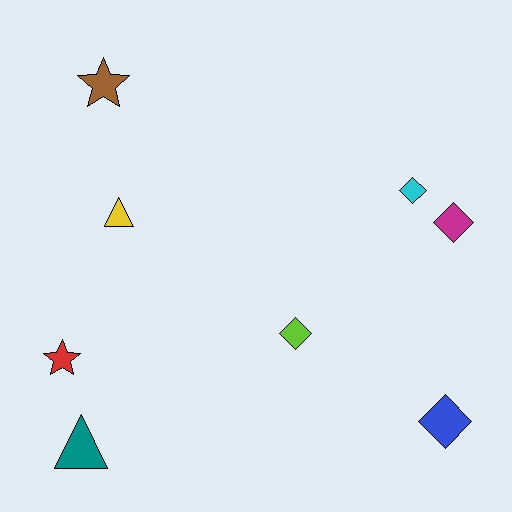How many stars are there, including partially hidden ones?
There are 2 stars.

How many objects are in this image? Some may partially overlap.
There are 8 objects.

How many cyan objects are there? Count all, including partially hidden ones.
There is 1 cyan object.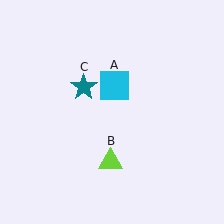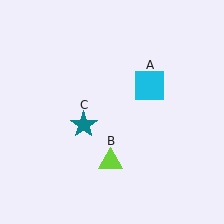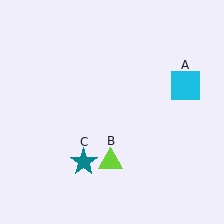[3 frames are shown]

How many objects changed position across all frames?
2 objects changed position: cyan square (object A), teal star (object C).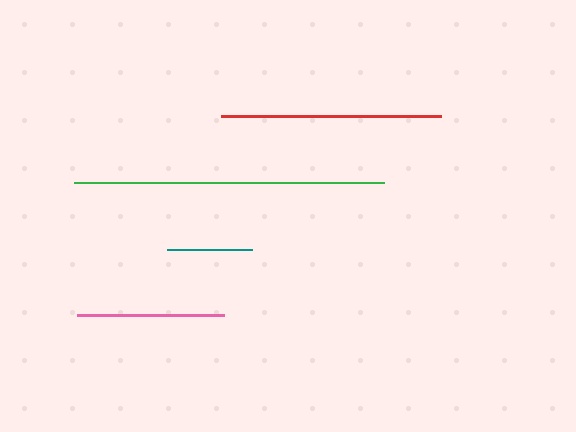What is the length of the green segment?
The green segment is approximately 310 pixels long.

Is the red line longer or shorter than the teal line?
The red line is longer than the teal line.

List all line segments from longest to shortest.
From longest to shortest: green, red, pink, teal.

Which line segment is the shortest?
The teal line is the shortest at approximately 85 pixels.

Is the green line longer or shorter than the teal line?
The green line is longer than the teal line.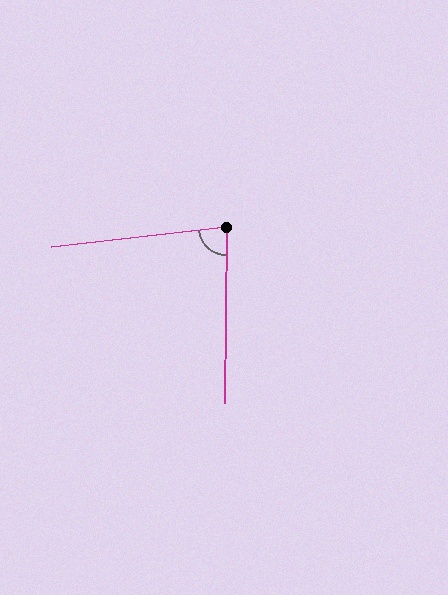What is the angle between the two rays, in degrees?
Approximately 83 degrees.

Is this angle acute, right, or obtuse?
It is acute.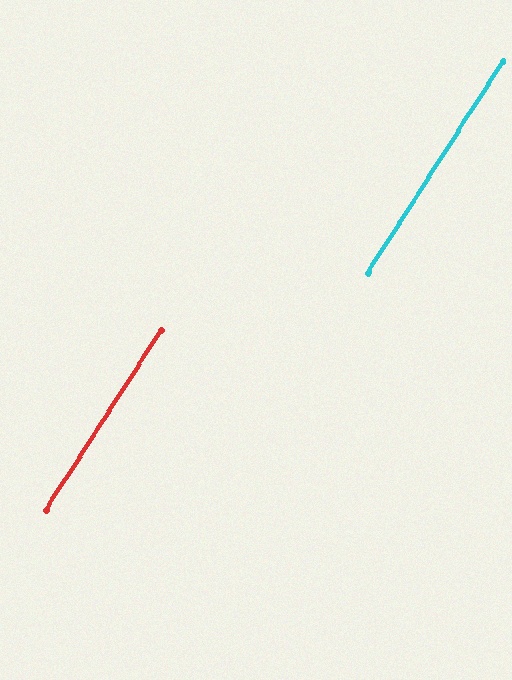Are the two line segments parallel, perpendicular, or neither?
Parallel — their directions differ by only 0.3°.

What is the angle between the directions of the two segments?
Approximately 0 degrees.